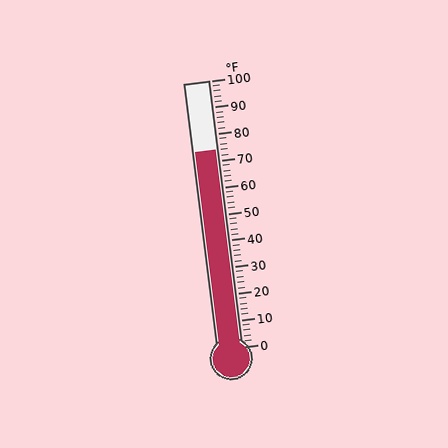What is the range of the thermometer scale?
The thermometer scale ranges from 0°F to 100°F.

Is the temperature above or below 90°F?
The temperature is below 90°F.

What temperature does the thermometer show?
The thermometer shows approximately 74°F.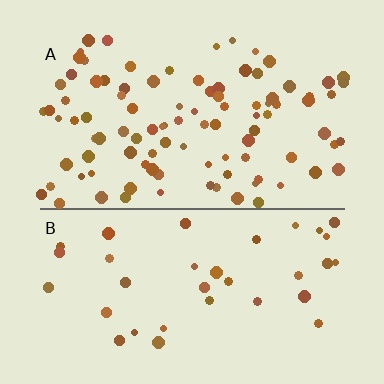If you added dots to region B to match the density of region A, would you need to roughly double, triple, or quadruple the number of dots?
Approximately triple.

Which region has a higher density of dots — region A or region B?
A (the top).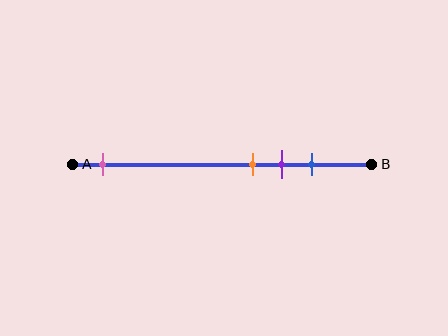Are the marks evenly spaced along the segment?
No, the marks are not evenly spaced.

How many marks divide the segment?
There are 4 marks dividing the segment.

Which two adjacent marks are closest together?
The orange and purple marks are the closest adjacent pair.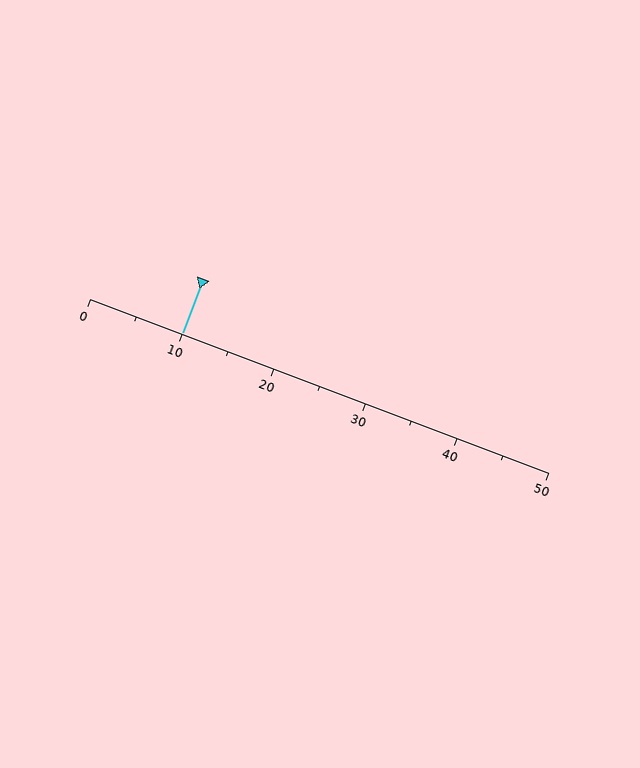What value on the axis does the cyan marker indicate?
The marker indicates approximately 10.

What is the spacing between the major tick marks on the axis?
The major ticks are spaced 10 apart.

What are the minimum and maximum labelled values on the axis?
The axis runs from 0 to 50.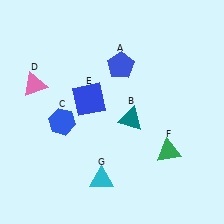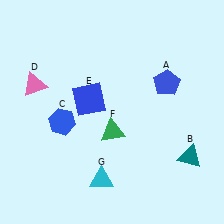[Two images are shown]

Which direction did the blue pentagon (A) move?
The blue pentagon (A) moved right.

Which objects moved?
The objects that moved are: the blue pentagon (A), the teal triangle (B), the green triangle (F).